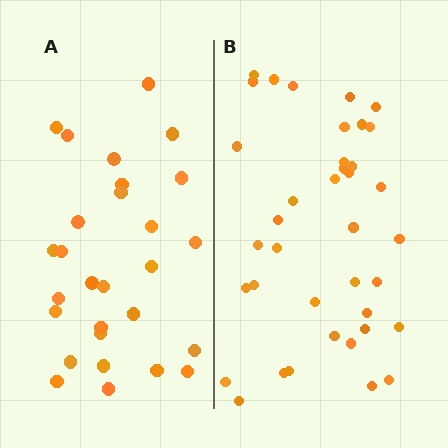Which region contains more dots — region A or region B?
Region B (the right region) has more dots.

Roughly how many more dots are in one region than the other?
Region B has roughly 10 or so more dots than region A.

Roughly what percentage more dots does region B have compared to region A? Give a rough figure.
About 35% more.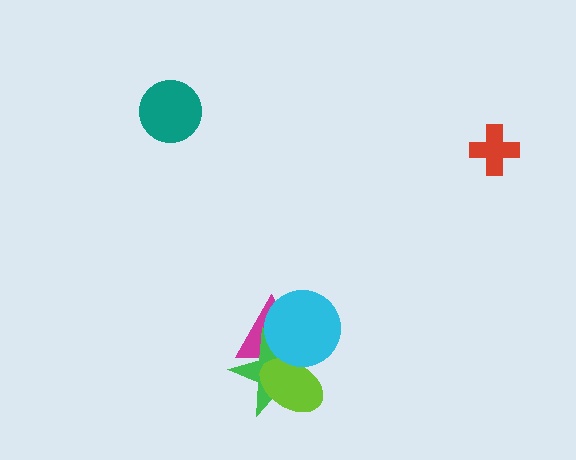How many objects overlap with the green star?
3 objects overlap with the green star.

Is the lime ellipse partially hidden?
Yes, it is partially covered by another shape.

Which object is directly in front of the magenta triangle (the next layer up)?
The green star is directly in front of the magenta triangle.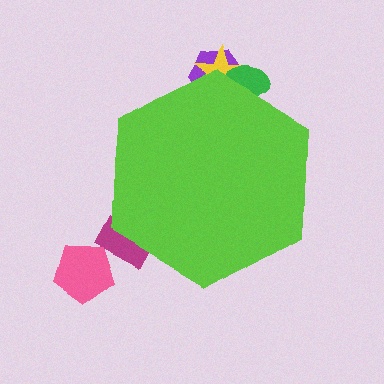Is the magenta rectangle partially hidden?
Yes, the magenta rectangle is partially hidden behind the lime hexagon.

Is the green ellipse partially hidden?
Yes, the green ellipse is partially hidden behind the lime hexagon.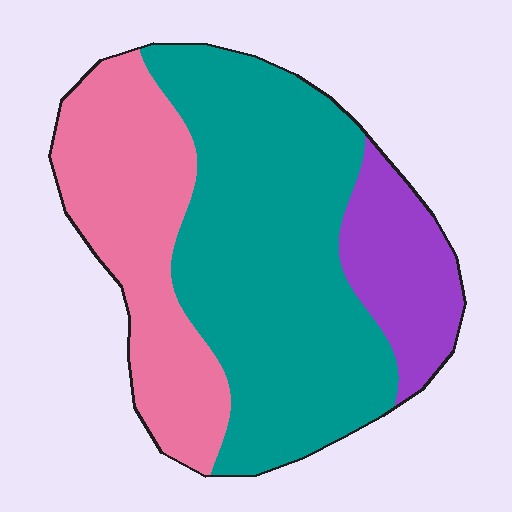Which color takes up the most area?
Teal, at roughly 55%.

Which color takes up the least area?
Purple, at roughly 15%.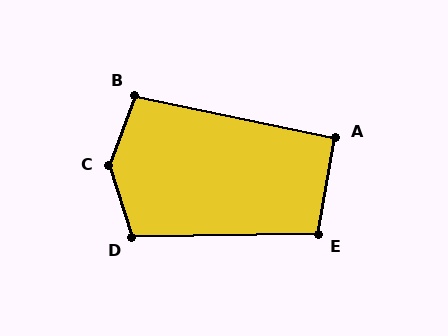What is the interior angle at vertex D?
Approximately 107 degrees (obtuse).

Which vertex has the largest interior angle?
C, at approximately 142 degrees.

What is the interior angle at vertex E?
Approximately 101 degrees (obtuse).